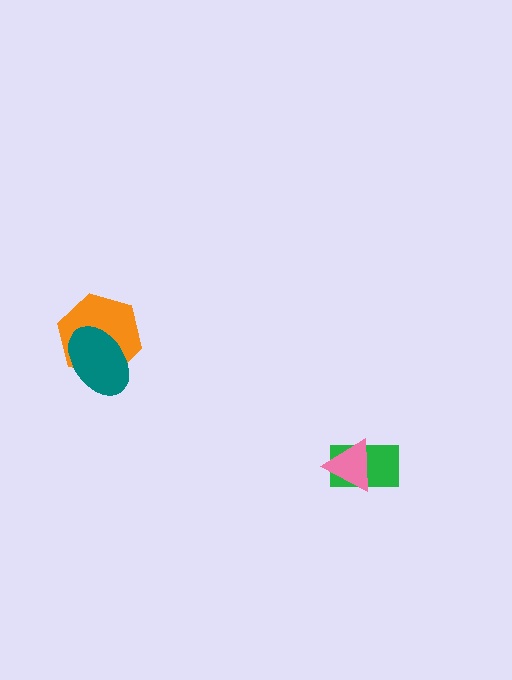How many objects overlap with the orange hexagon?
1 object overlaps with the orange hexagon.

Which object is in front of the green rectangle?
The pink triangle is in front of the green rectangle.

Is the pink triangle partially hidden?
No, no other shape covers it.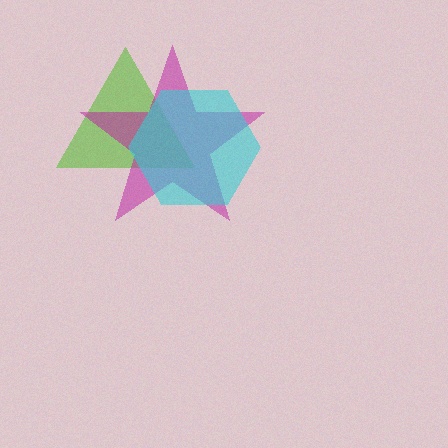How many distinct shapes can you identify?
There are 3 distinct shapes: a lime triangle, a magenta star, a cyan hexagon.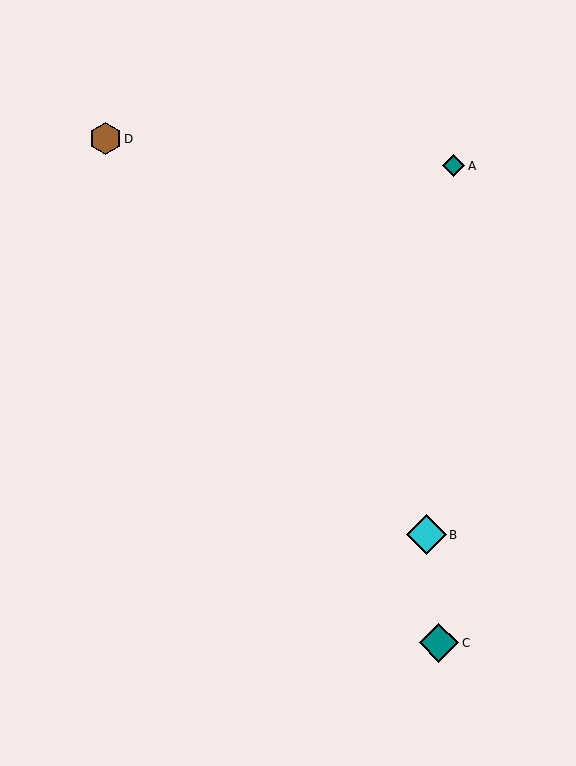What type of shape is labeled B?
Shape B is a cyan diamond.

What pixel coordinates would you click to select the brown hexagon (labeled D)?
Click at (105, 139) to select the brown hexagon D.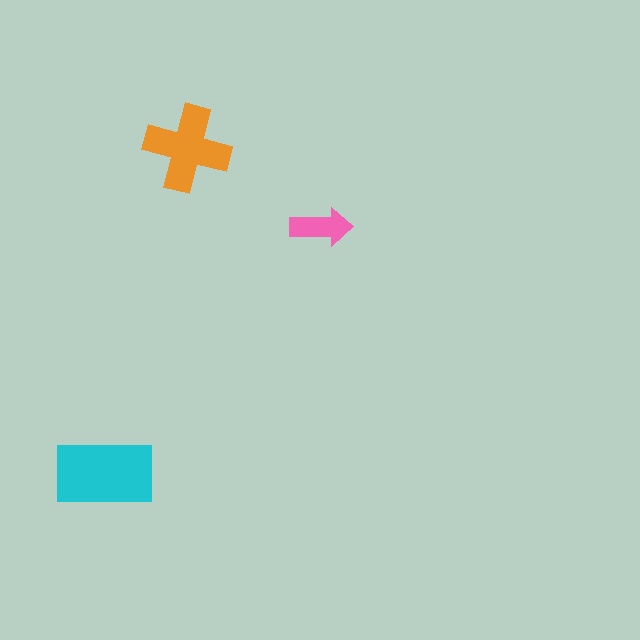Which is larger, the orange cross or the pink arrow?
The orange cross.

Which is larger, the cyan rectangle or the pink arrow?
The cyan rectangle.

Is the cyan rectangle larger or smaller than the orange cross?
Larger.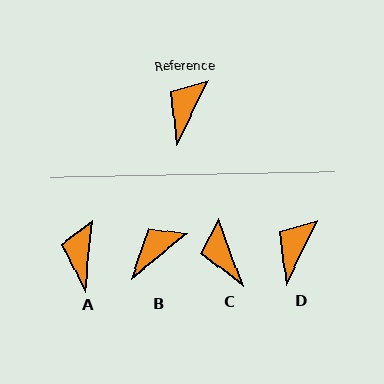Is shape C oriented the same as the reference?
No, it is off by about 45 degrees.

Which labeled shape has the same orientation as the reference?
D.